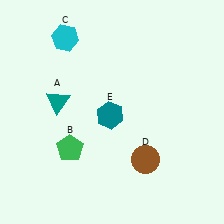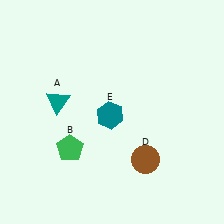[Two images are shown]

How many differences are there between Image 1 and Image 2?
There is 1 difference between the two images.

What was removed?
The cyan hexagon (C) was removed in Image 2.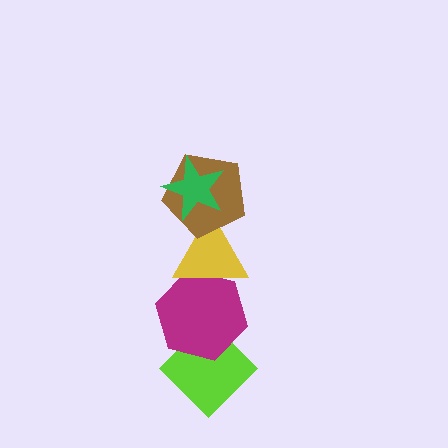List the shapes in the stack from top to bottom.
From top to bottom: the green star, the brown pentagon, the yellow triangle, the magenta hexagon, the lime diamond.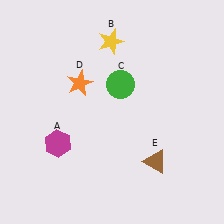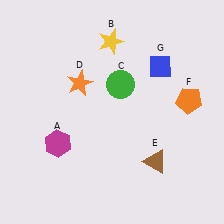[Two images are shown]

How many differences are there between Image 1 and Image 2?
There are 2 differences between the two images.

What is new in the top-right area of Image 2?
An orange pentagon (F) was added in the top-right area of Image 2.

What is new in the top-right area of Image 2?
A blue diamond (G) was added in the top-right area of Image 2.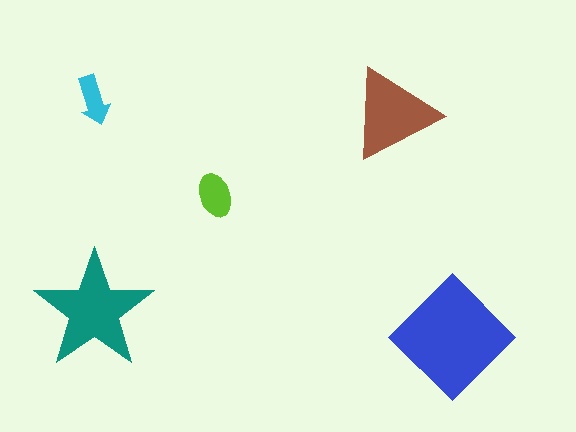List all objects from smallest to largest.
The cyan arrow, the lime ellipse, the brown triangle, the teal star, the blue diamond.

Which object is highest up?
The cyan arrow is topmost.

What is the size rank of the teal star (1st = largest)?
2nd.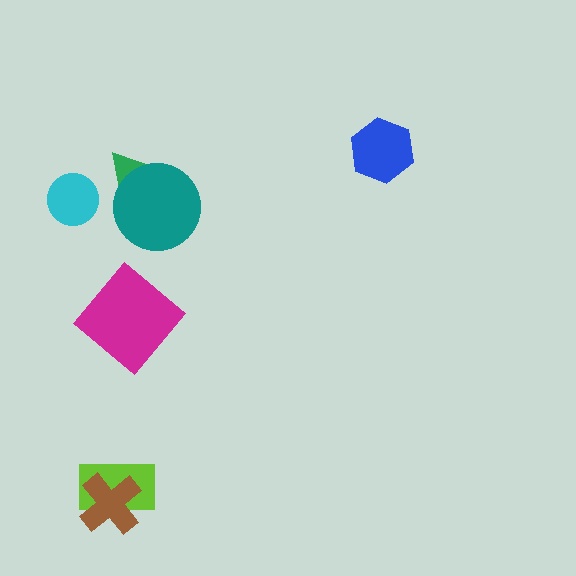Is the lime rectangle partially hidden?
Yes, it is partially covered by another shape.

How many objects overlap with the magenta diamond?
0 objects overlap with the magenta diamond.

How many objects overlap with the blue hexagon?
0 objects overlap with the blue hexagon.